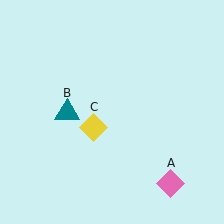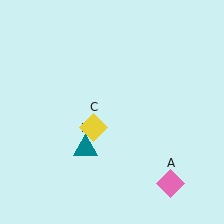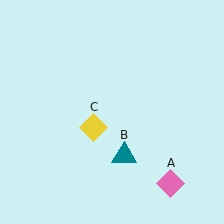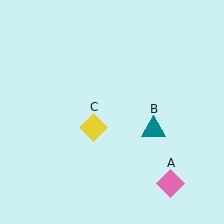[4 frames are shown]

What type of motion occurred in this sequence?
The teal triangle (object B) rotated counterclockwise around the center of the scene.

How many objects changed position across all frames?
1 object changed position: teal triangle (object B).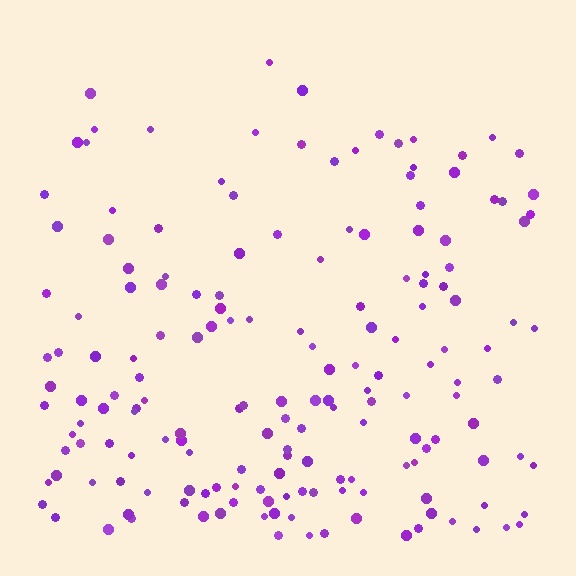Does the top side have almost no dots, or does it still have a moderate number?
Still a moderate number, just noticeably fewer than the bottom.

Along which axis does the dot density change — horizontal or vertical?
Vertical.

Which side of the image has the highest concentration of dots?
The bottom.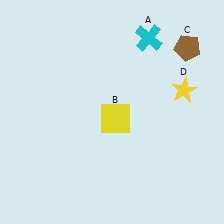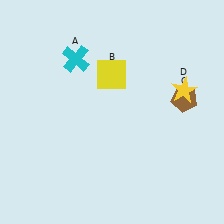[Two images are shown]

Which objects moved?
The objects that moved are: the cyan cross (A), the yellow square (B), the brown pentagon (C).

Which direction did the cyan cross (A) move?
The cyan cross (A) moved left.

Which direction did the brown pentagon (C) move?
The brown pentagon (C) moved down.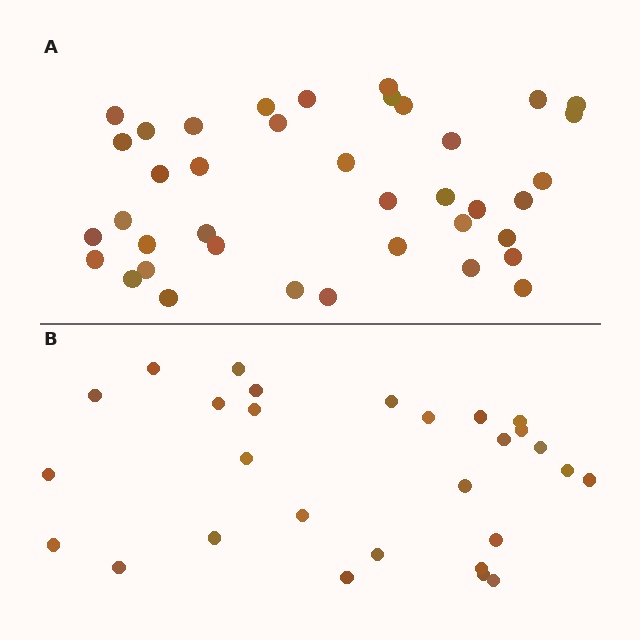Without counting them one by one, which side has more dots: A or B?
Region A (the top region) has more dots.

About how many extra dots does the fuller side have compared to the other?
Region A has roughly 12 or so more dots than region B.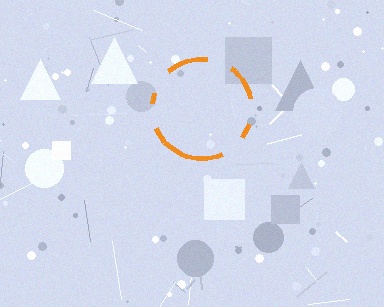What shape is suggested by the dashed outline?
The dashed outline suggests a circle.